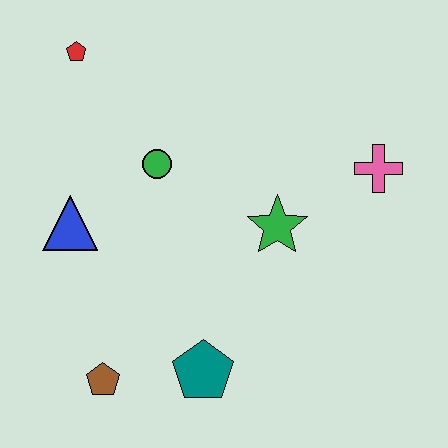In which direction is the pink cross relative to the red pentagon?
The pink cross is to the right of the red pentagon.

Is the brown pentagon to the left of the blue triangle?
No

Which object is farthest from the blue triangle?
The pink cross is farthest from the blue triangle.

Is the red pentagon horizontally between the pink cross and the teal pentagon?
No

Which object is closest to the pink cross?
The green star is closest to the pink cross.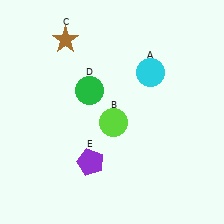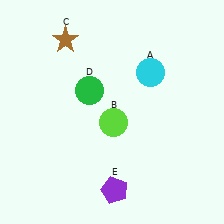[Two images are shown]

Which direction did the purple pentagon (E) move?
The purple pentagon (E) moved down.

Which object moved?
The purple pentagon (E) moved down.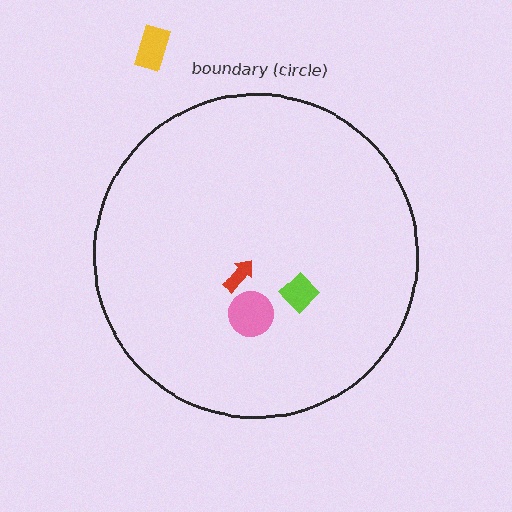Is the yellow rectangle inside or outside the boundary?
Outside.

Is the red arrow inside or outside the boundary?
Inside.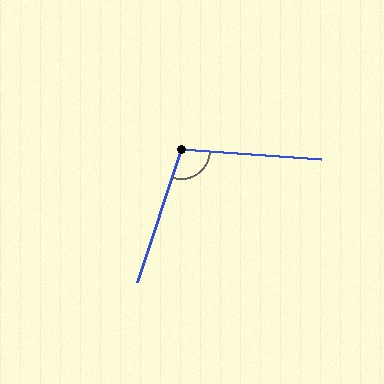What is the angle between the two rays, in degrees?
Approximately 104 degrees.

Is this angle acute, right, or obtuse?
It is obtuse.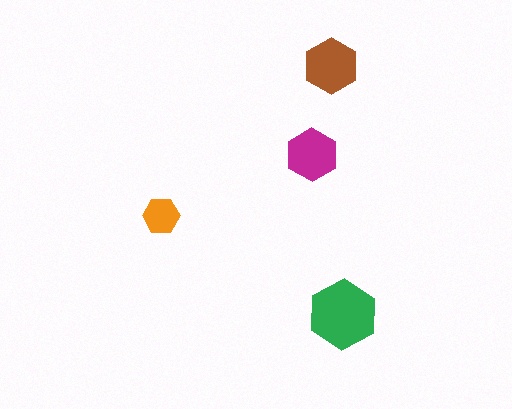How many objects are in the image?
There are 4 objects in the image.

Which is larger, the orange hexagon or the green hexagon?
The green one.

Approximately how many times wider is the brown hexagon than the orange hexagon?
About 1.5 times wider.